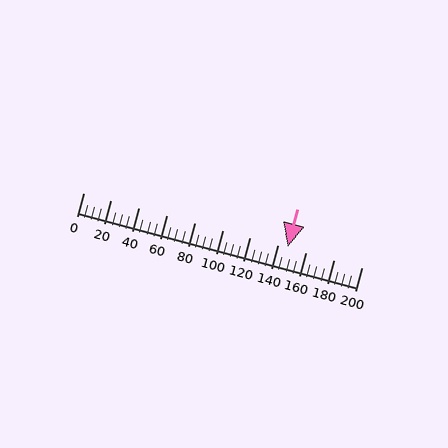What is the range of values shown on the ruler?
The ruler shows values from 0 to 200.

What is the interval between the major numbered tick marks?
The major tick marks are spaced 20 units apart.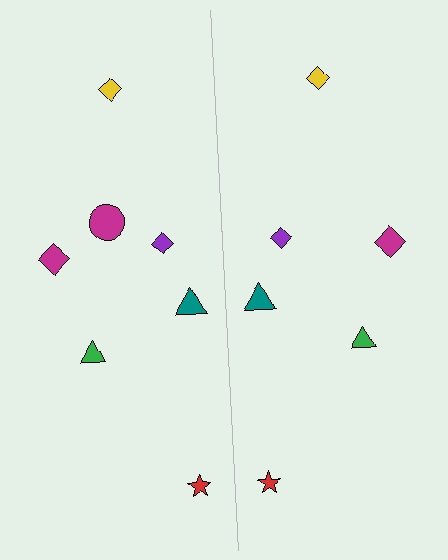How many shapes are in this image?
There are 13 shapes in this image.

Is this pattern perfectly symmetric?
No, the pattern is not perfectly symmetric. A magenta circle is missing from the right side.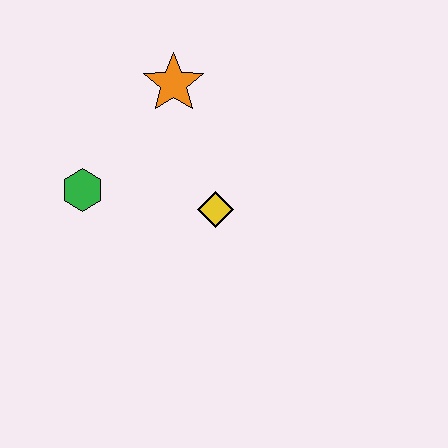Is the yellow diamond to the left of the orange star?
No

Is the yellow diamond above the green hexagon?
No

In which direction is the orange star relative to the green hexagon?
The orange star is above the green hexagon.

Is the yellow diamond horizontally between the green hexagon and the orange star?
No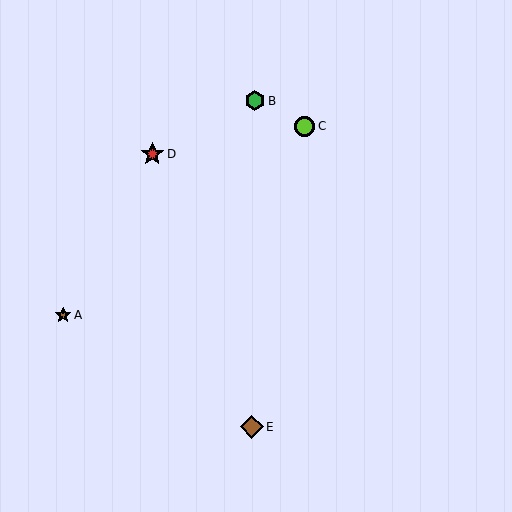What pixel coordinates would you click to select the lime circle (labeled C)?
Click at (305, 126) to select the lime circle C.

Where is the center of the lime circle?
The center of the lime circle is at (305, 126).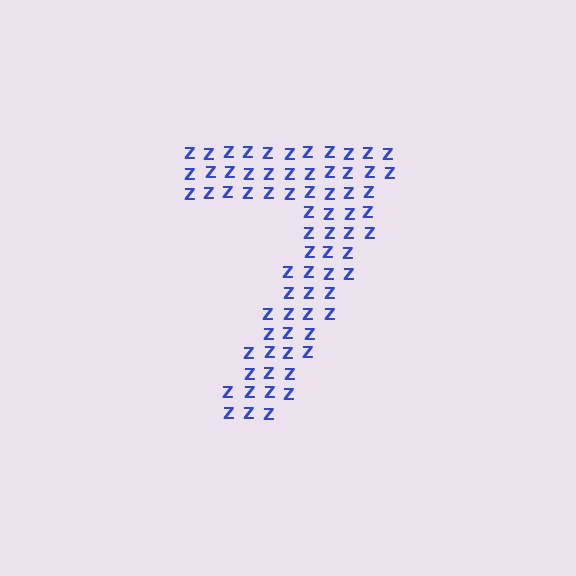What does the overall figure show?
The overall figure shows the digit 7.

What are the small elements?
The small elements are letter Z's.